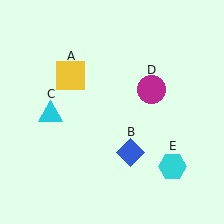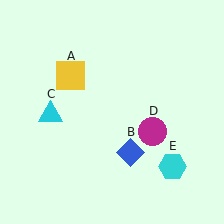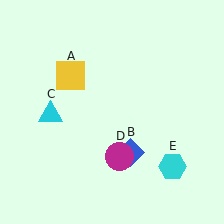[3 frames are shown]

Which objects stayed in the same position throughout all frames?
Yellow square (object A) and blue diamond (object B) and cyan triangle (object C) and cyan hexagon (object E) remained stationary.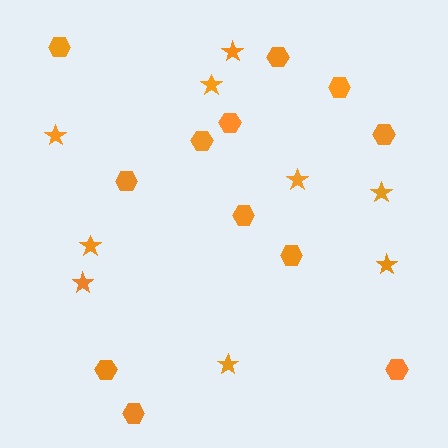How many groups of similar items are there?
There are 2 groups: one group of stars (9) and one group of hexagons (12).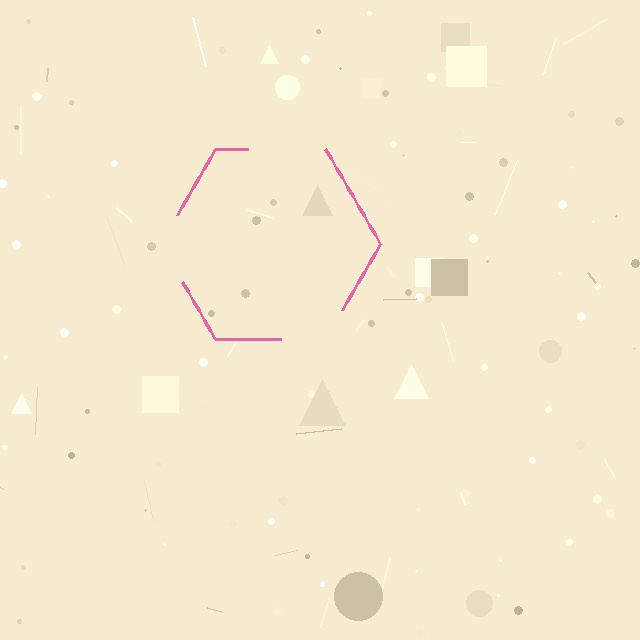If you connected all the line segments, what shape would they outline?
They would outline a hexagon.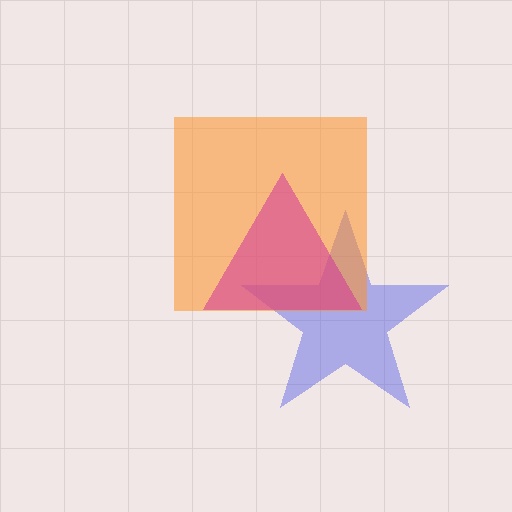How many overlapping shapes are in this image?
There are 3 overlapping shapes in the image.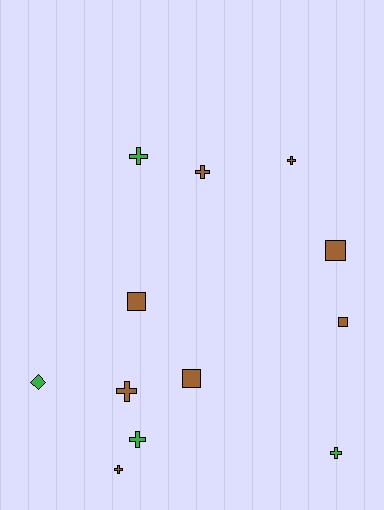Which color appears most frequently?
Brown, with 8 objects.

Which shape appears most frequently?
Cross, with 7 objects.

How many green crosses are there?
There are 3 green crosses.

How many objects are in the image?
There are 12 objects.